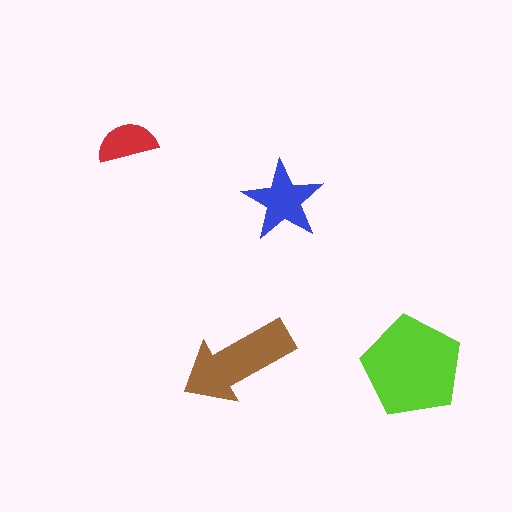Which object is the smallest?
The red semicircle.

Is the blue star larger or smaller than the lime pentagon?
Smaller.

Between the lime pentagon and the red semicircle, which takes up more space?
The lime pentagon.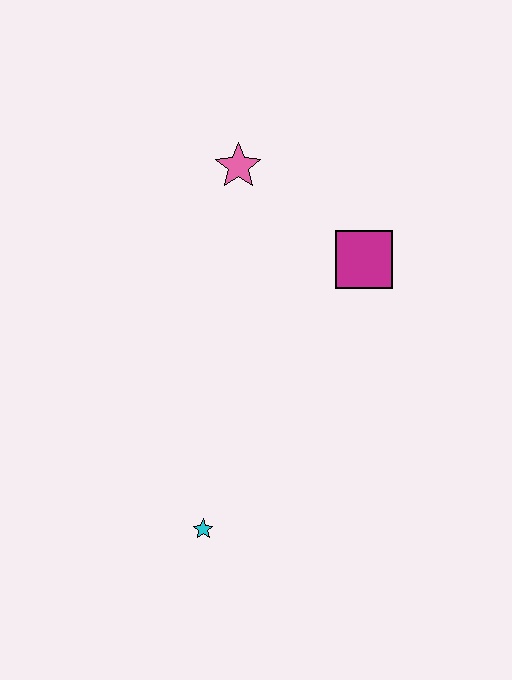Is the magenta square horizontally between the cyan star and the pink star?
No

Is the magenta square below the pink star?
Yes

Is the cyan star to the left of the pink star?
Yes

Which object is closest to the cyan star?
The magenta square is closest to the cyan star.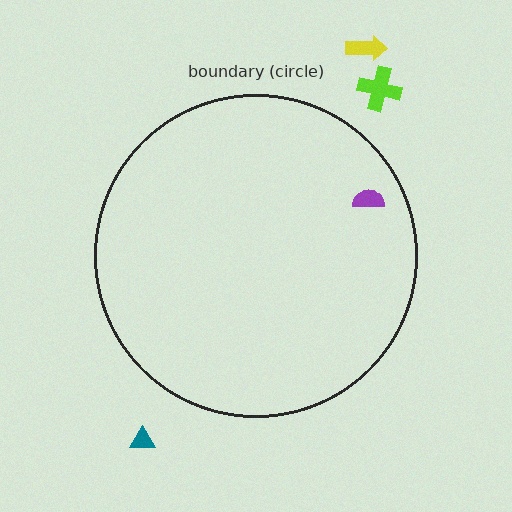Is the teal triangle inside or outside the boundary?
Outside.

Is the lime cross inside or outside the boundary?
Outside.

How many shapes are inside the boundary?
1 inside, 3 outside.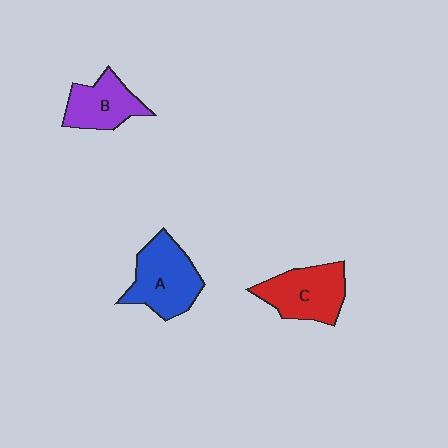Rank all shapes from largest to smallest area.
From largest to smallest: A (blue), C (red), B (purple).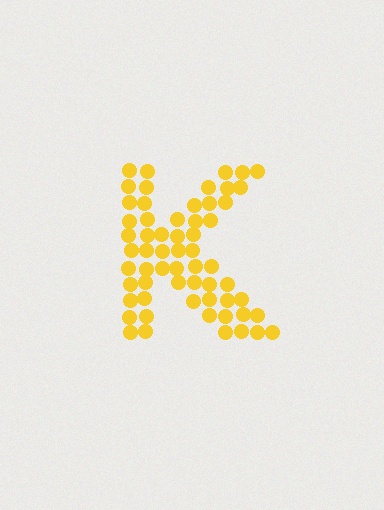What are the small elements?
The small elements are circles.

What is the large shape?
The large shape is the letter K.